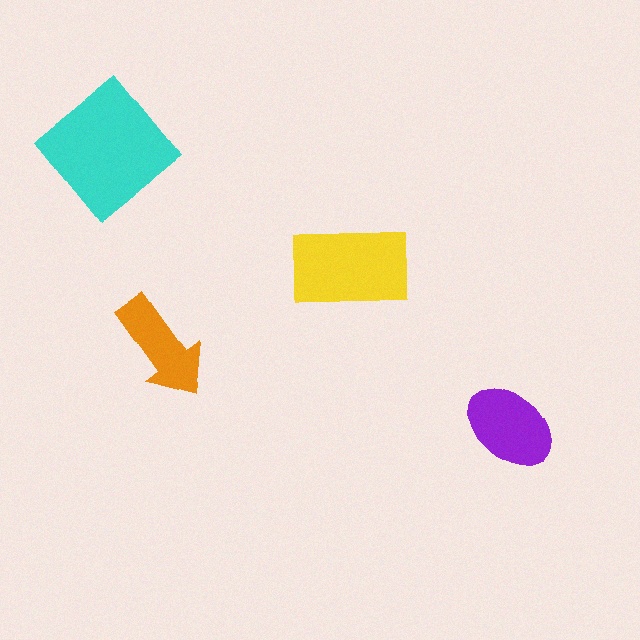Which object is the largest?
The cyan diamond.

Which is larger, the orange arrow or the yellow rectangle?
The yellow rectangle.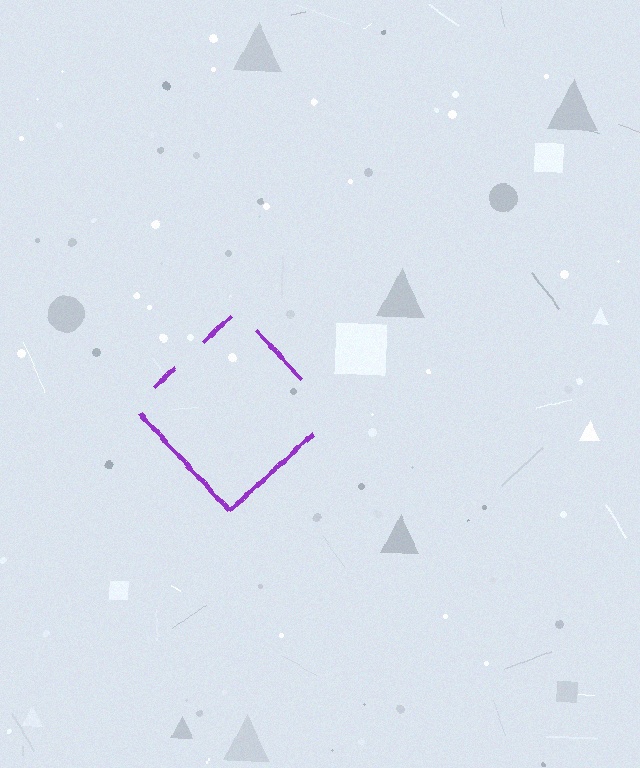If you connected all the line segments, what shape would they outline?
They would outline a diamond.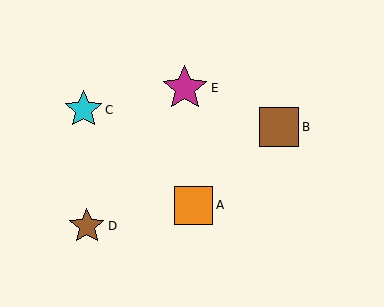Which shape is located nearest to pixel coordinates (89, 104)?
The cyan star (labeled C) at (83, 110) is nearest to that location.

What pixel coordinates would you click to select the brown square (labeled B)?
Click at (279, 127) to select the brown square B.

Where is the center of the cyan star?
The center of the cyan star is at (83, 110).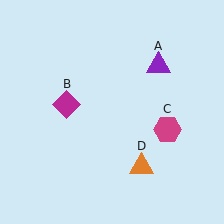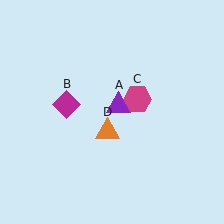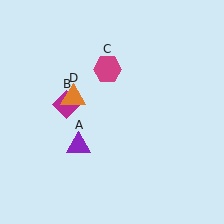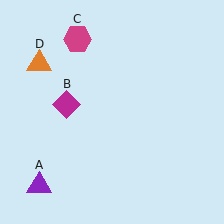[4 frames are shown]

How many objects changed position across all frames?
3 objects changed position: purple triangle (object A), magenta hexagon (object C), orange triangle (object D).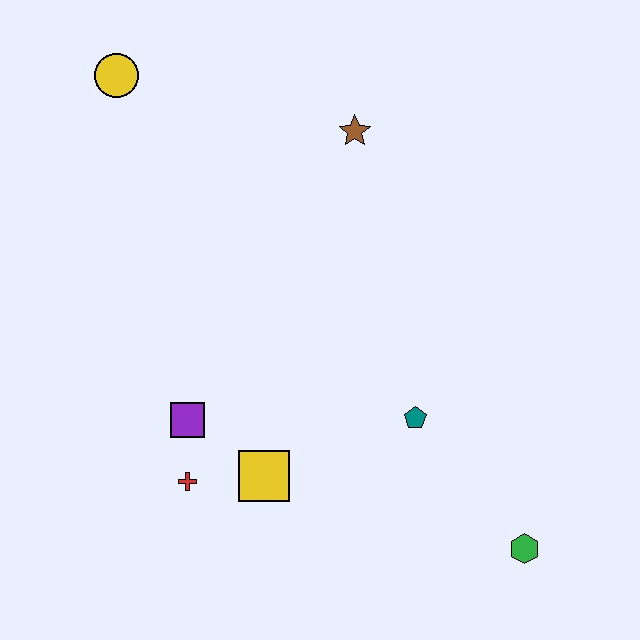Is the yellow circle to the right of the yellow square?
No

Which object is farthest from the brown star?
The green hexagon is farthest from the brown star.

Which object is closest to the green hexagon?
The teal pentagon is closest to the green hexagon.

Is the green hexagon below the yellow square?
Yes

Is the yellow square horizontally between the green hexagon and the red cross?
Yes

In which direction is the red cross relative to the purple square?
The red cross is below the purple square.